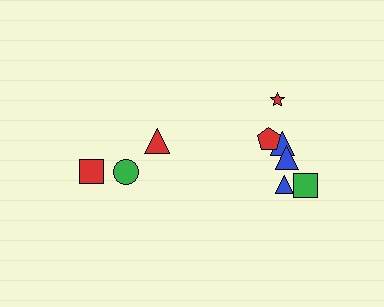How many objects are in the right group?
There are 6 objects.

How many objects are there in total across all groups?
There are 9 objects.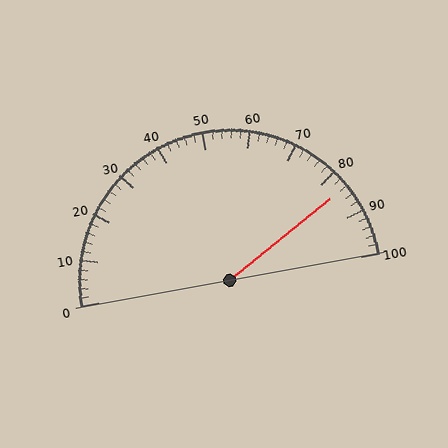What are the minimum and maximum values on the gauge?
The gauge ranges from 0 to 100.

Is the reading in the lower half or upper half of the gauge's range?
The reading is in the upper half of the range (0 to 100).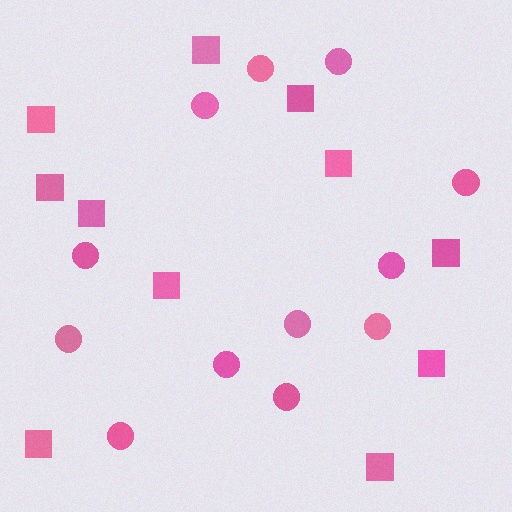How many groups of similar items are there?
There are 2 groups: one group of squares (11) and one group of circles (12).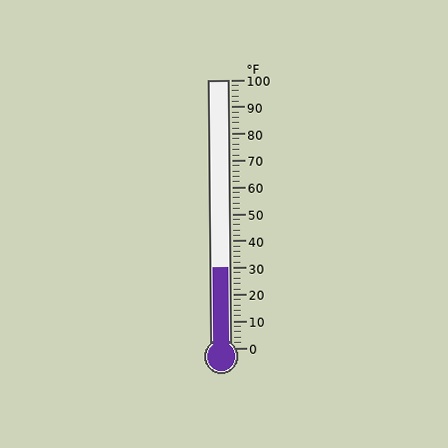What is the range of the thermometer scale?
The thermometer scale ranges from 0°F to 100°F.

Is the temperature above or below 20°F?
The temperature is above 20°F.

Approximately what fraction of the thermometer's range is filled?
The thermometer is filled to approximately 30% of its range.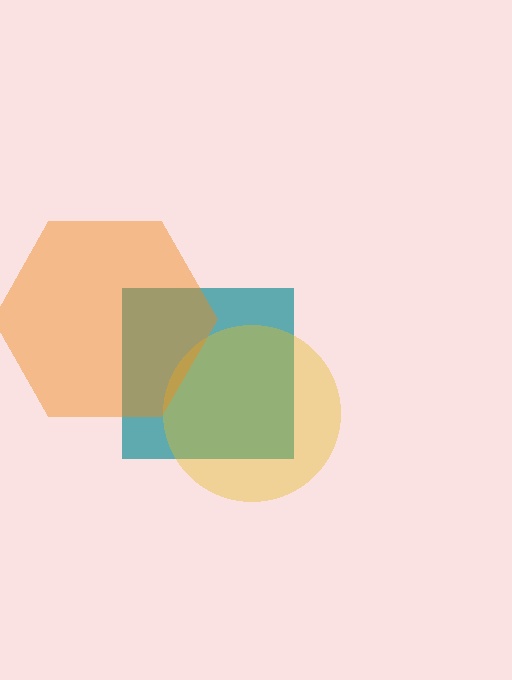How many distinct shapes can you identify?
There are 3 distinct shapes: a teal square, a yellow circle, an orange hexagon.